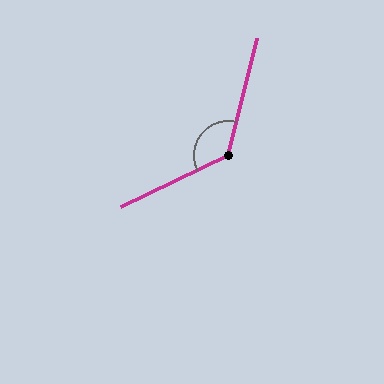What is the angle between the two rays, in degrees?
Approximately 130 degrees.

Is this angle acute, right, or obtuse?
It is obtuse.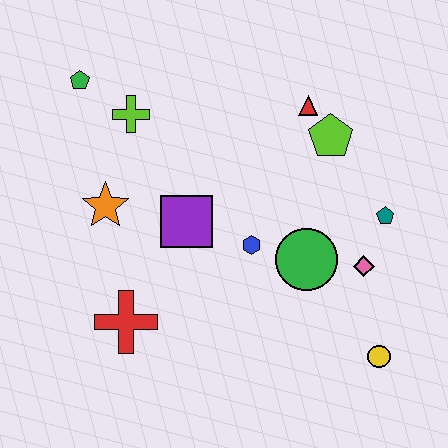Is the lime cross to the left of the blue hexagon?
Yes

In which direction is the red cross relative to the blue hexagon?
The red cross is to the left of the blue hexagon.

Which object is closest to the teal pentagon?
The pink diamond is closest to the teal pentagon.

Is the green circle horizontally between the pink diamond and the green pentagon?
Yes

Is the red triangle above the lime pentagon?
Yes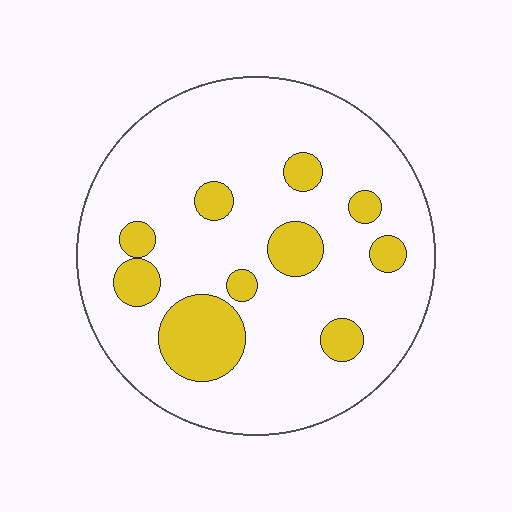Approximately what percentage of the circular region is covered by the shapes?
Approximately 20%.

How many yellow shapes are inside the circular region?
10.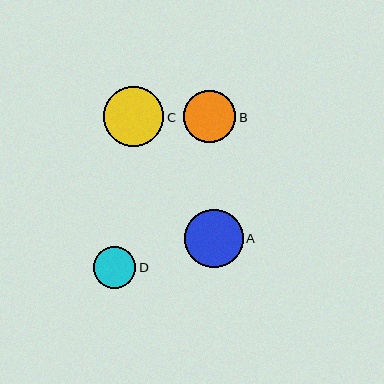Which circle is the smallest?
Circle D is the smallest with a size of approximately 42 pixels.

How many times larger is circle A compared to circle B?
Circle A is approximately 1.1 times the size of circle B.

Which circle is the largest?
Circle C is the largest with a size of approximately 60 pixels.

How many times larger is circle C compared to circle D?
Circle C is approximately 1.4 times the size of circle D.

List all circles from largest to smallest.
From largest to smallest: C, A, B, D.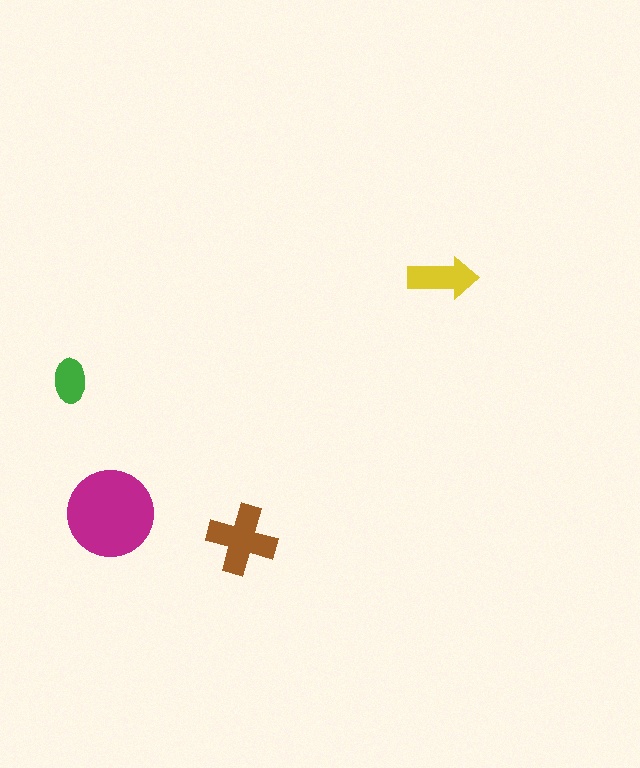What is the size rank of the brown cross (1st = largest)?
2nd.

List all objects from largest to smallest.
The magenta circle, the brown cross, the yellow arrow, the green ellipse.